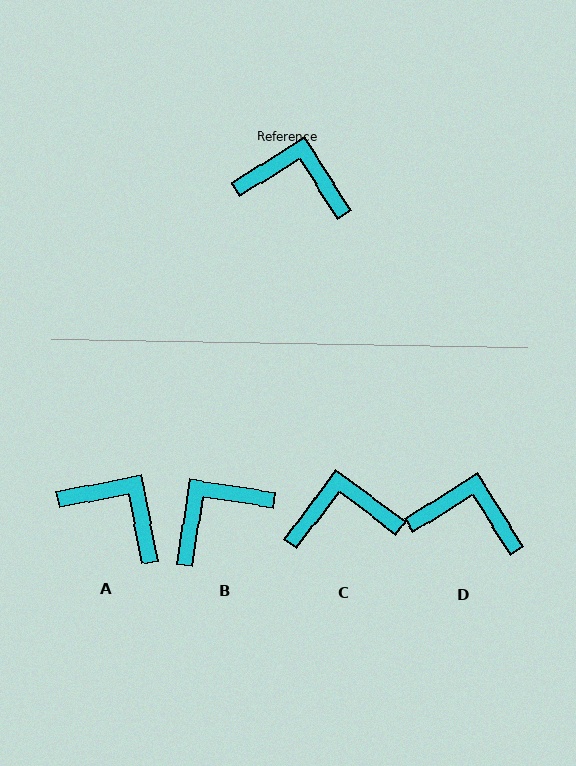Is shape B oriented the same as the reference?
No, it is off by about 49 degrees.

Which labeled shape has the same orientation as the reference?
D.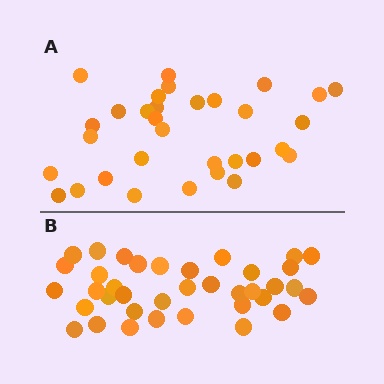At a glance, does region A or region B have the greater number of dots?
Region B (the bottom region) has more dots.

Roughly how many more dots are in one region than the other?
Region B has about 5 more dots than region A.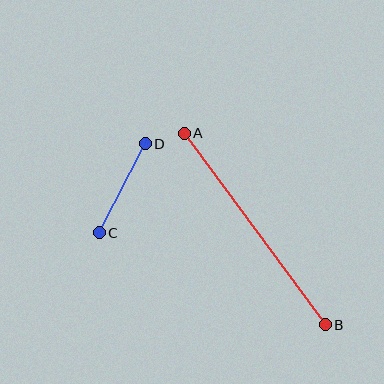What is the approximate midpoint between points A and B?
The midpoint is at approximately (255, 229) pixels.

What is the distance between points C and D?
The distance is approximately 100 pixels.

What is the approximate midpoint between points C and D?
The midpoint is at approximately (122, 188) pixels.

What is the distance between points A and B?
The distance is approximately 238 pixels.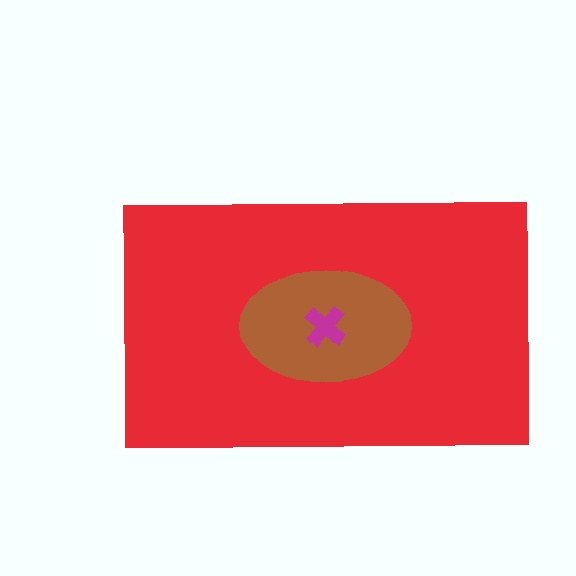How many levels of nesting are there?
3.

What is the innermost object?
The magenta cross.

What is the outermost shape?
The red rectangle.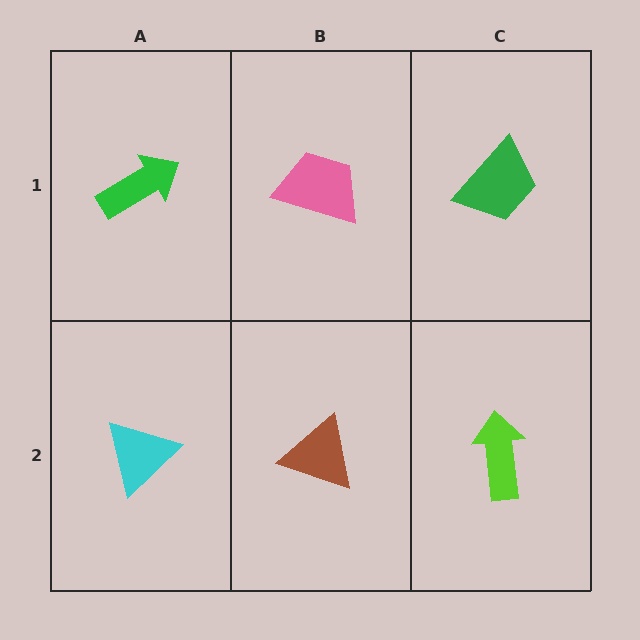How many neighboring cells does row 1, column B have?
3.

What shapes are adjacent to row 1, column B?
A brown triangle (row 2, column B), a green arrow (row 1, column A), a green trapezoid (row 1, column C).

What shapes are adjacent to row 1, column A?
A cyan triangle (row 2, column A), a pink trapezoid (row 1, column B).